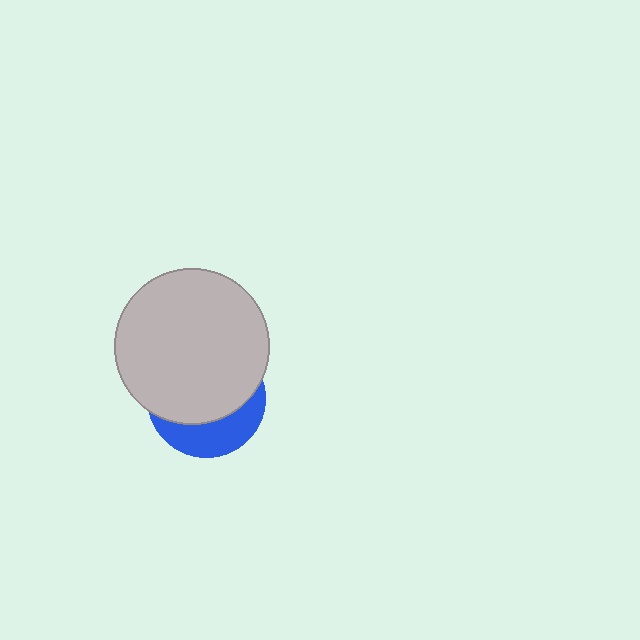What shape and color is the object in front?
The object in front is a light gray circle.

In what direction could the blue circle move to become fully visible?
The blue circle could move down. That would shift it out from behind the light gray circle entirely.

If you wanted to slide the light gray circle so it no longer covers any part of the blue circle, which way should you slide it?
Slide it up — that is the most direct way to separate the two shapes.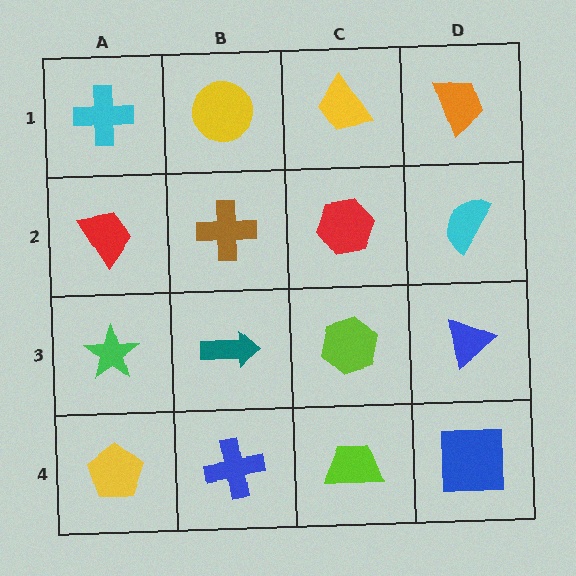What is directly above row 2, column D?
An orange trapezoid.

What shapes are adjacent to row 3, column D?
A cyan semicircle (row 2, column D), a blue square (row 4, column D), a lime hexagon (row 3, column C).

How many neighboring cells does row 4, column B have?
3.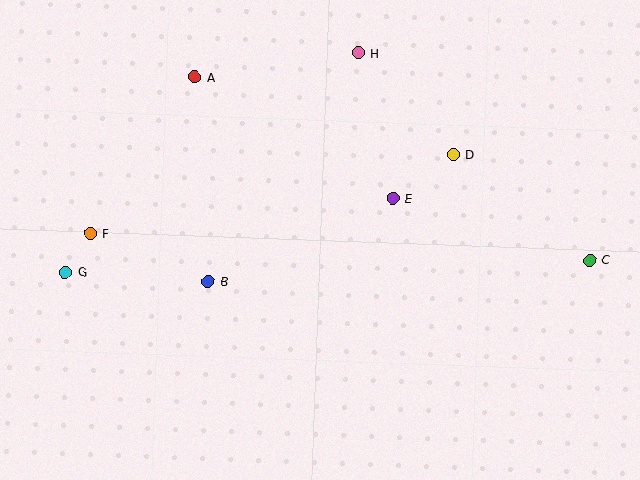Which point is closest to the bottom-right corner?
Point C is closest to the bottom-right corner.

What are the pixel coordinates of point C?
Point C is at (590, 260).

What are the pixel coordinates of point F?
Point F is at (90, 233).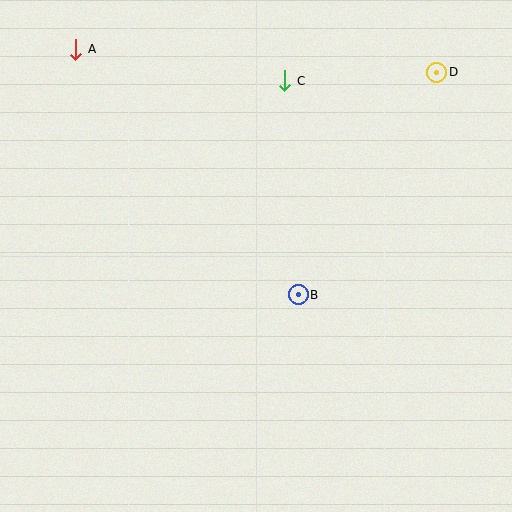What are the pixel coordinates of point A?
Point A is at (76, 49).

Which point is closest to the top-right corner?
Point D is closest to the top-right corner.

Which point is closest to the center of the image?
Point B at (298, 295) is closest to the center.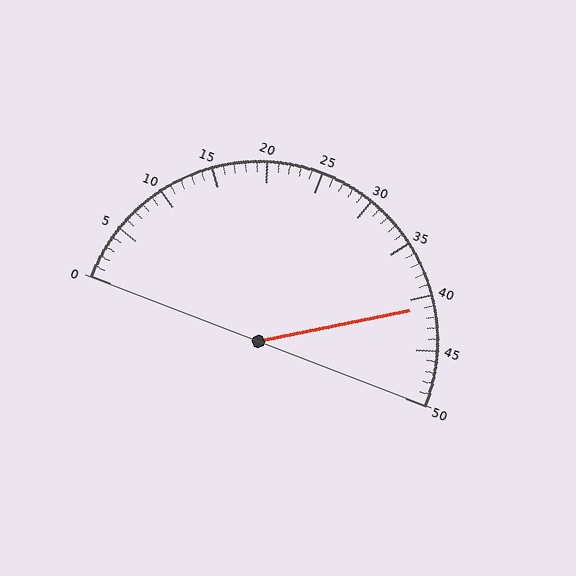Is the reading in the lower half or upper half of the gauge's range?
The reading is in the upper half of the range (0 to 50).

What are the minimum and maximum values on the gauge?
The gauge ranges from 0 to 50.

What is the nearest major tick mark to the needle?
The nearest major tick mark is 40.